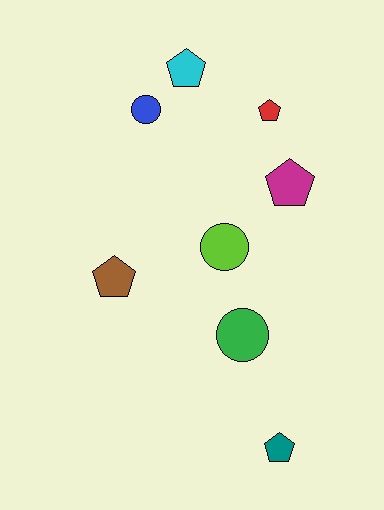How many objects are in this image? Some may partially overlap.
There are 8 objects.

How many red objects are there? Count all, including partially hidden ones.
There is 1 red object.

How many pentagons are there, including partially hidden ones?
There are 5 pentagons.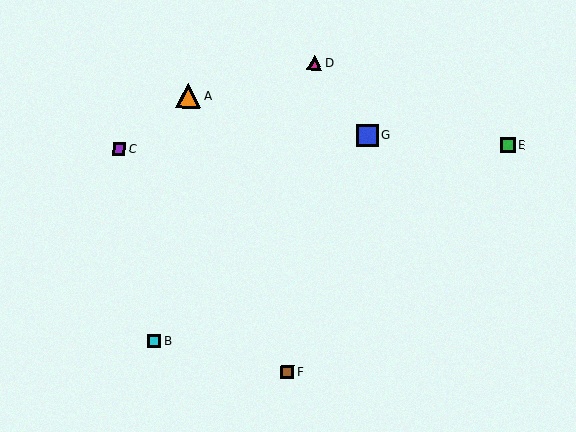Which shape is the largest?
The orange triangle (labeled A) is the largest.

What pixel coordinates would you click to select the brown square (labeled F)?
Click at (288, 372) to select the brown square F.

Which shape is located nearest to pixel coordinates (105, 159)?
The purple square (labeled C) at (119, 149) is nearest to that location.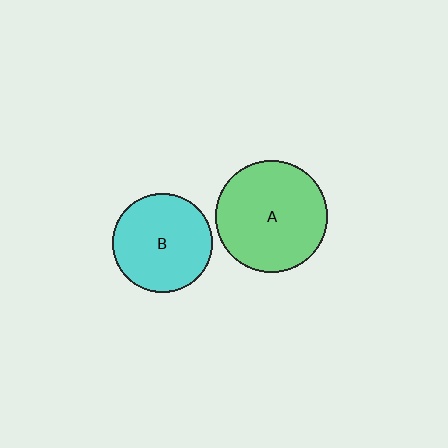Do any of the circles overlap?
No, none of the circles overlap.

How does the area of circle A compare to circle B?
Approximately 1.3 times.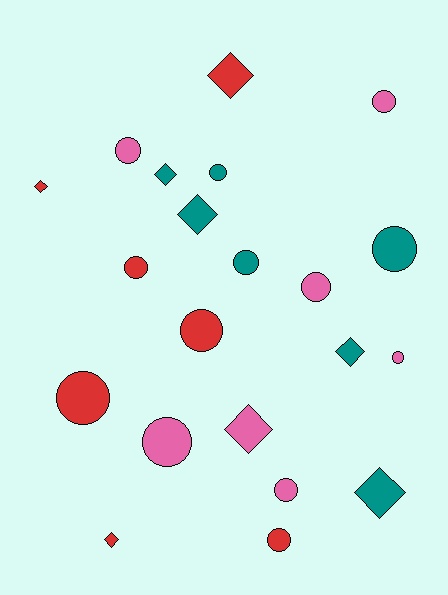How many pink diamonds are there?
There is 1 pink diamond.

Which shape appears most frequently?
Circle, with 13 objects.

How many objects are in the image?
There are 21 objects.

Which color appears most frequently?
Teal, with 7 objects.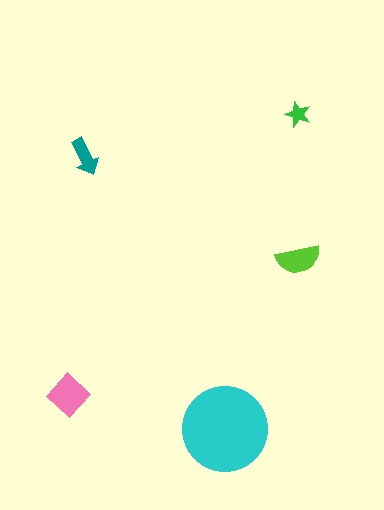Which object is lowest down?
The cyan circle is bottommost.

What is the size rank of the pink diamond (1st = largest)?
2nd.